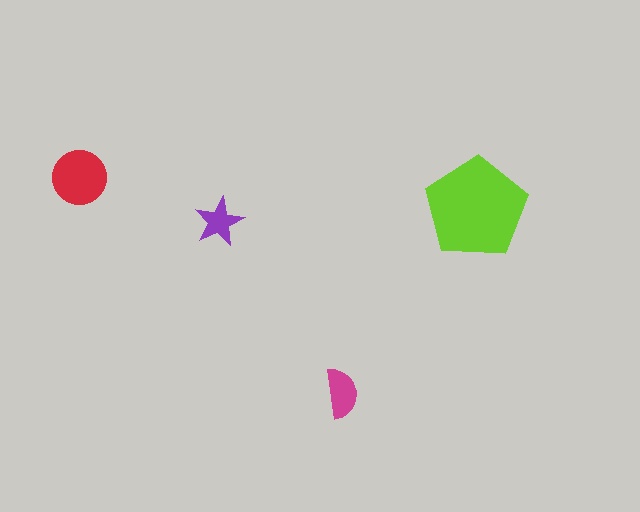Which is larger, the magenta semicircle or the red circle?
The red circle.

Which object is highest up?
The red circle is topmost.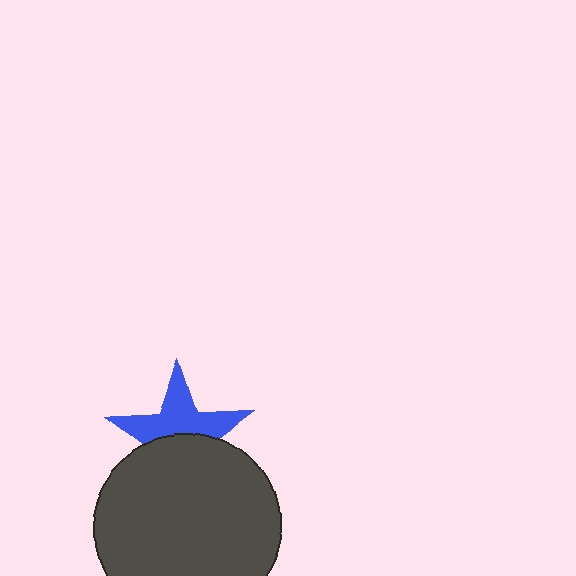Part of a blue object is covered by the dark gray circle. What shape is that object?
It is a star.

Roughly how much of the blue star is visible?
About half of it is visible (roughly 52%).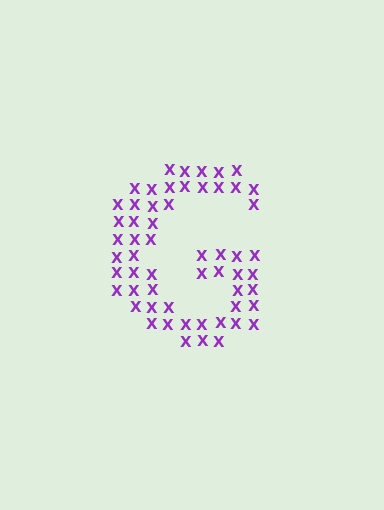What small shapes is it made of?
It is made of small letter X's.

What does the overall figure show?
The overall figure shows the letter G.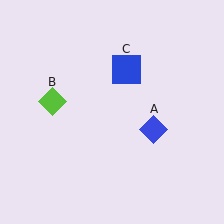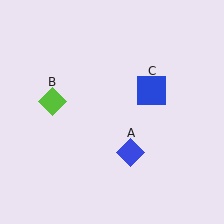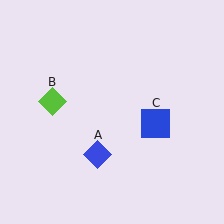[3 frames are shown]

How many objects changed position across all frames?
2 objects changed position: blue diamond (object A), blue square (object C).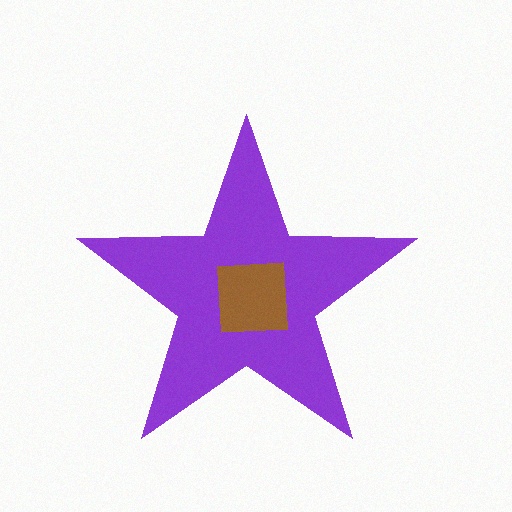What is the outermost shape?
The purple star.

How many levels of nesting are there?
2.